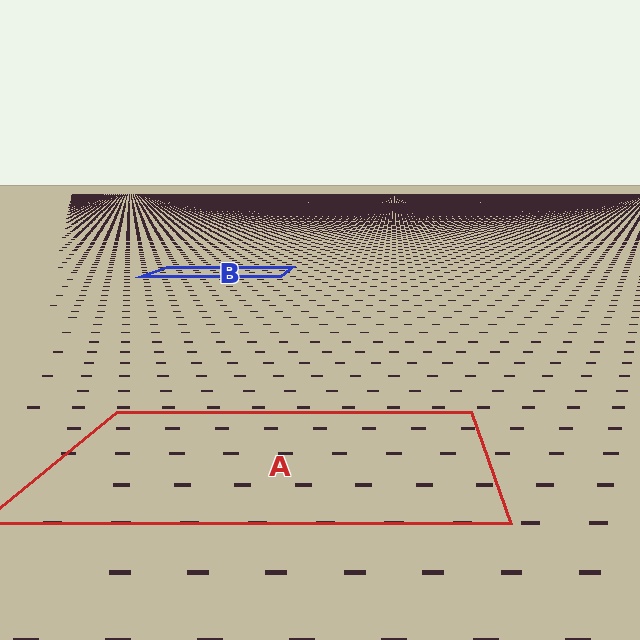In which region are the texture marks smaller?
The texture marks are smaller in region B, because it is farther away.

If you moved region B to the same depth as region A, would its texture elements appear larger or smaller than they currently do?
They would appear larger. At a closer depth, the same texture elements are projected at a bigger on-screen size.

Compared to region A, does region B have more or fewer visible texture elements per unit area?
Region B has more texture elements per unit area — they are packed more densely because it is farther away.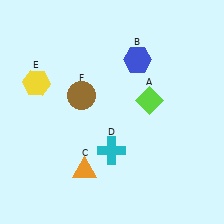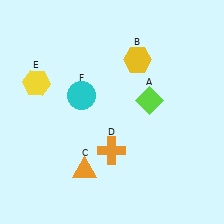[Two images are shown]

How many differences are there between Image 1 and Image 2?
There are 3 differences between the two images.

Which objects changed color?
B changed from blue to yellow. D changed from cyan to orange. F changed from brown to cyan.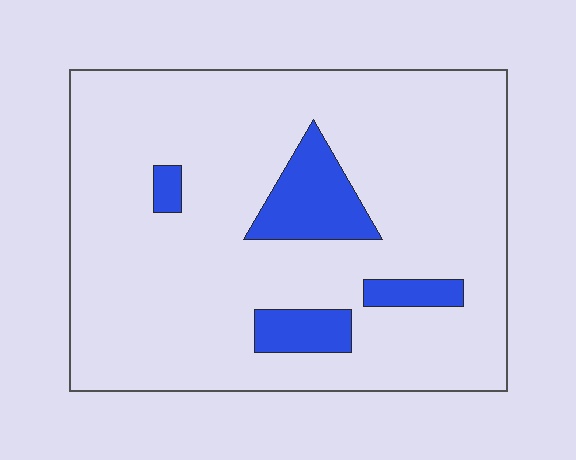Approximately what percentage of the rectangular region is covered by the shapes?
Approximately 10%.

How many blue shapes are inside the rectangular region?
4.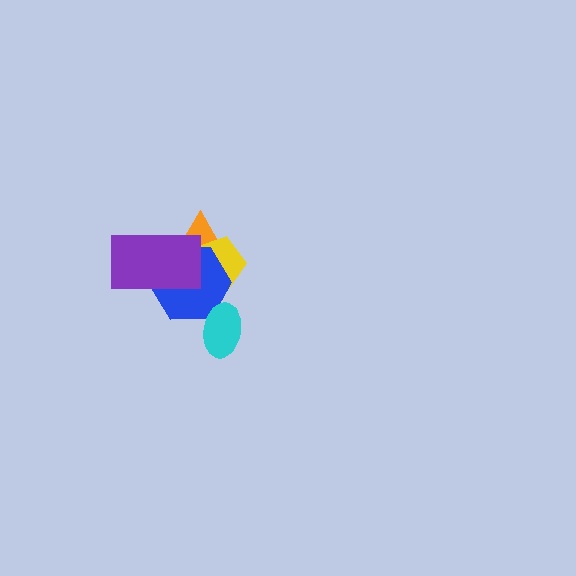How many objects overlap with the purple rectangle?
3 objects overlap with the purple rectangle.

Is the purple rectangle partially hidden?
No, no other shape covers it.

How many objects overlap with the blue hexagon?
4 objects overlap with the blue hexagon.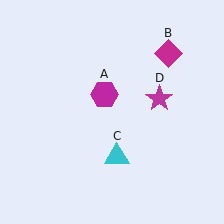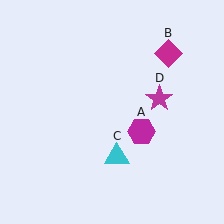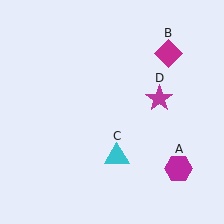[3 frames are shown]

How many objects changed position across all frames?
1 object changed position: magenta hexagon (object A).